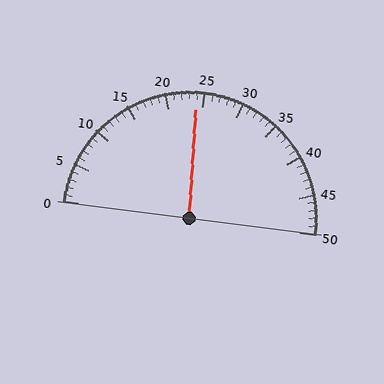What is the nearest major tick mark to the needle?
The nearest major tick mark is 25.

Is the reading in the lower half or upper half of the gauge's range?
The reading is in the lower half of the range (0 to 50).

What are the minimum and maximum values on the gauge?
The gauge ranges from 0 to 50.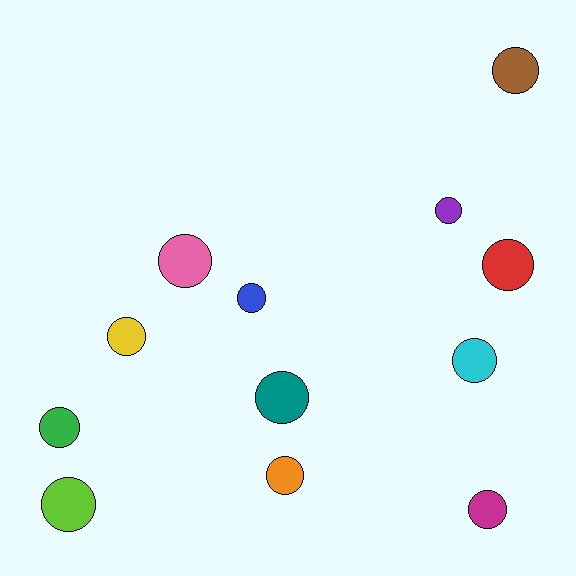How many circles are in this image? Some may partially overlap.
There are 12 circles.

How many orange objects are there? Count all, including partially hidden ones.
There is 1 orange object.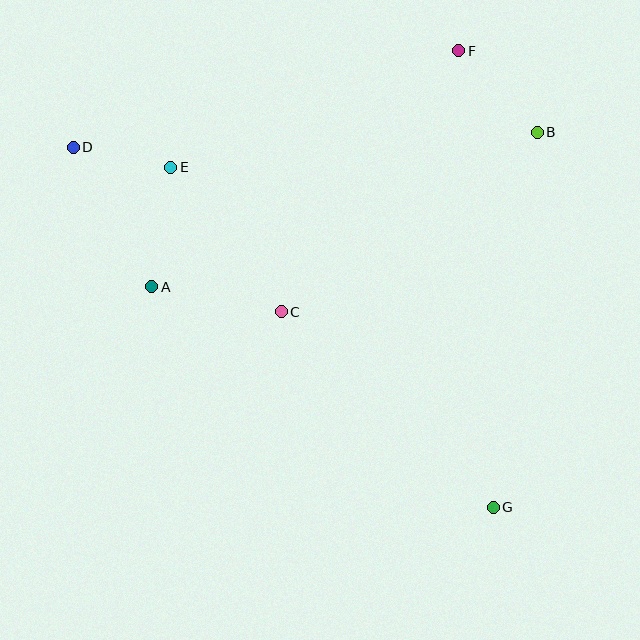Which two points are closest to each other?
Points D and E are closest to each other.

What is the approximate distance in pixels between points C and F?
The distance between C and F is approximately 316 pixels.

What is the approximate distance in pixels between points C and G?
The distance between C and G is approximately 289 pixels.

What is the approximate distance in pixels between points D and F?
The distance between D and F is approximately 397 pixels.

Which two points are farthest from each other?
Points D and G are farthest from each other.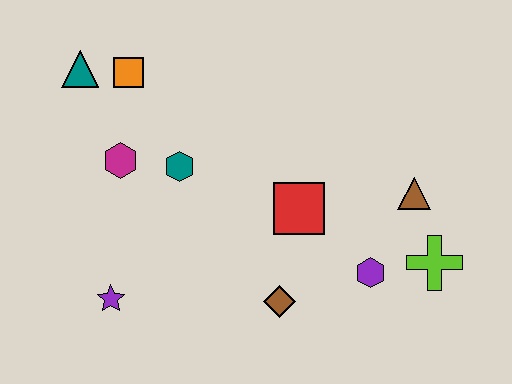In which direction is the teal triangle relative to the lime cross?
The teal triangle is to the left of the lime cross.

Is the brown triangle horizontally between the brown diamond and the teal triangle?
No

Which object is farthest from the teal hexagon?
The lime cross is farthest from the teal hexagon.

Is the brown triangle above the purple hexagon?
Yes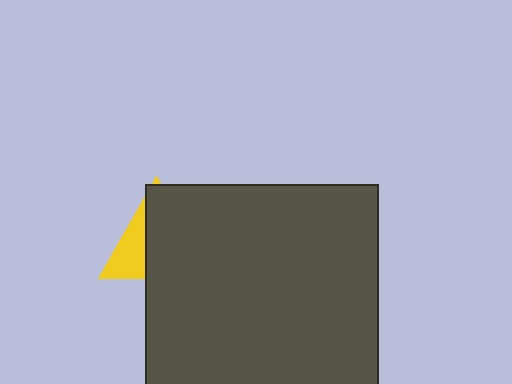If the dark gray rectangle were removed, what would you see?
You would see the complete yellow triangle.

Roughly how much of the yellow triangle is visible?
A small part of it is visible (roughly 33%).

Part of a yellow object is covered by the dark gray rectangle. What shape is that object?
It is a triangle.